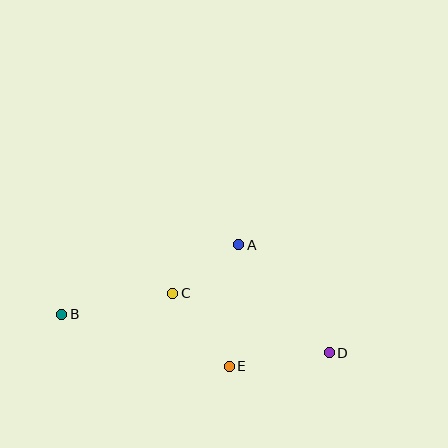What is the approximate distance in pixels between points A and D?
The distance between A and D is approximately 141 pixels.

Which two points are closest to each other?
Points A and C are closest to each other.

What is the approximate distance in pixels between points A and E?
The distance between A and E is approximately 122 pixels.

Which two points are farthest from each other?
Points B and D are farthest from each other.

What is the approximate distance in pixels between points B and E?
The distance between B and E is approximately 175 pixels.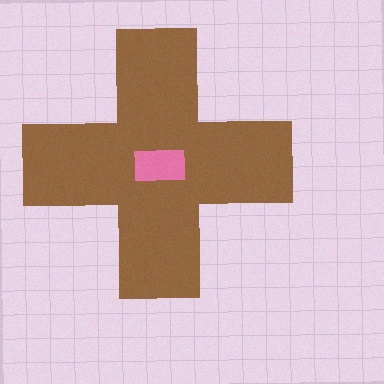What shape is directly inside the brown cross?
The pink rectangle.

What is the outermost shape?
The brown cross.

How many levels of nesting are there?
2.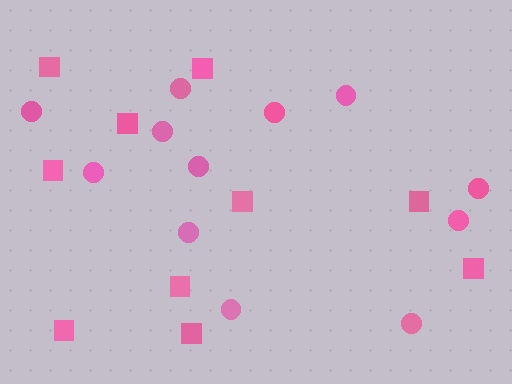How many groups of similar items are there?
There are 2 groups: one group of squares (10) and one group of circles (12).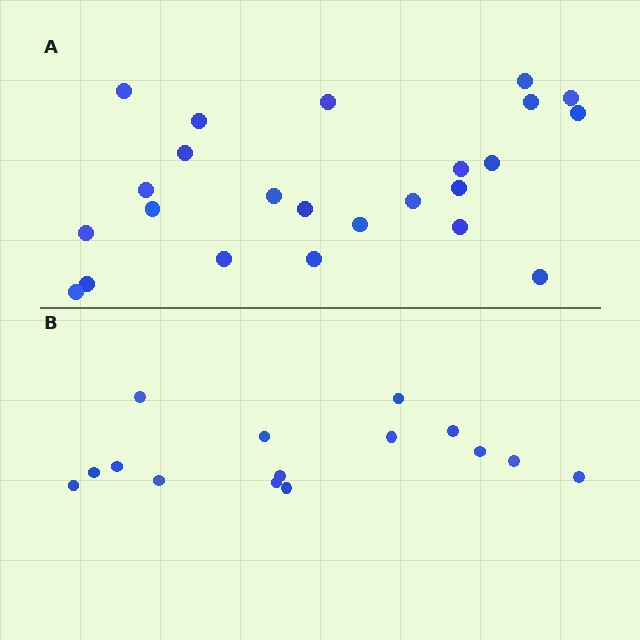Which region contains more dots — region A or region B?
Region A (the top region) has more dots.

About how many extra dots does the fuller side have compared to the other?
Region A has roughly 8 or so more dots than region B.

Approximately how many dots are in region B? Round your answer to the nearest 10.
About 20 dots. (The exact count is 15, which rounds to 20.)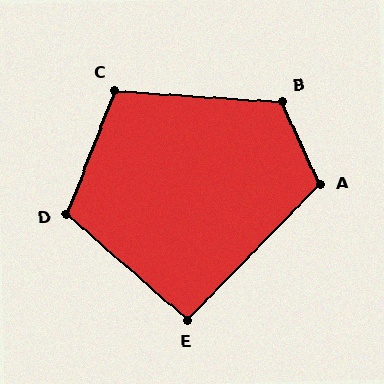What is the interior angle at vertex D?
Approximately 110 degrees (obtuse).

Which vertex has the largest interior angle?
B, at approximately 118 degrees.